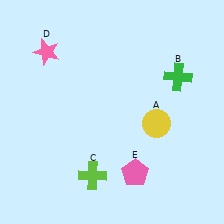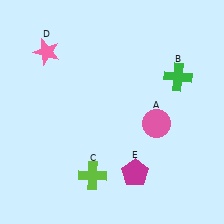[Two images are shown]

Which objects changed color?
A changed from yellow to pink. E changed from pink to magenta.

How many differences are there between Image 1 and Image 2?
There are 2 differences between the two images.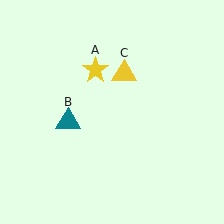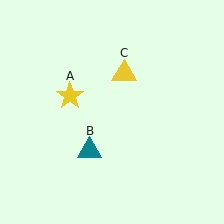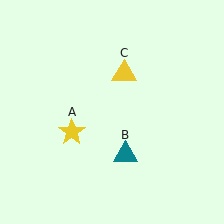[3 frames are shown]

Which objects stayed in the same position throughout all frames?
Yellow triangle (object C) remained stationary.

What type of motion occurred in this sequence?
The yellow star (object A), teal triangle (object B) rotated counterclockwise around the center of the scene.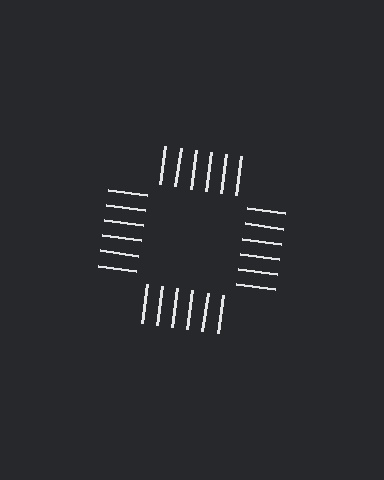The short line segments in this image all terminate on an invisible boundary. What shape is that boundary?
An illusory square — the line segments terminate on its edges but no continuous stroke is drawn.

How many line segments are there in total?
24 — 6 along each of the 4 edges.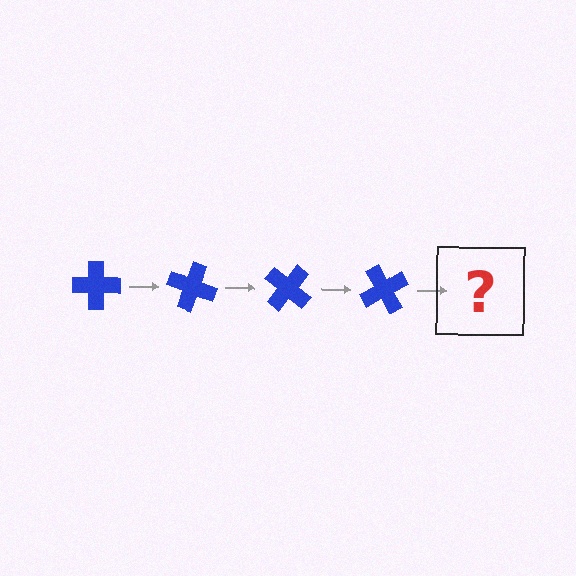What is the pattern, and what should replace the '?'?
The pattern is that the cross rotates 20 degrees each step. The '?' should be a blue cross rotated 80 degrees.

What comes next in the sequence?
The next element should be a blue cross rotated 80 degrees.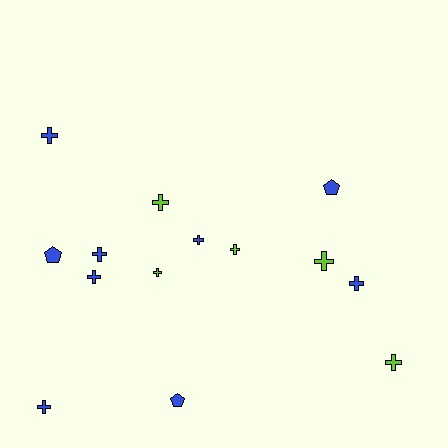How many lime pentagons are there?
There are no lime pentagons.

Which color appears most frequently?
Blue, with 9 objects.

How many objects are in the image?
There are 14 objects.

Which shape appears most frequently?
Cross, with 11 objects.